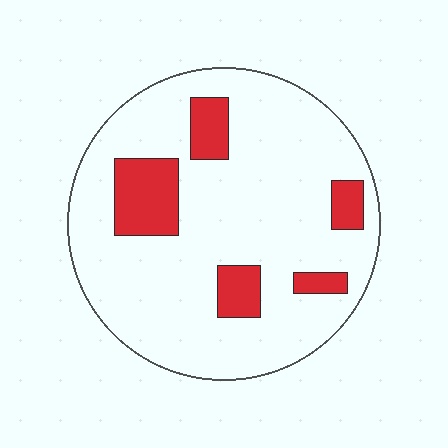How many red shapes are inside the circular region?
5.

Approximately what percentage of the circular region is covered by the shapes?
Approximately 15%.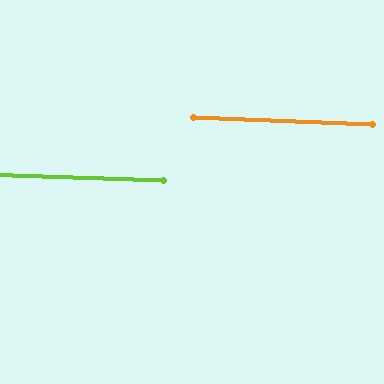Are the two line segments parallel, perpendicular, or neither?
Parallel — their directions differ by only 0.6°.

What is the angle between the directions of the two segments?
Approximately 1 degree.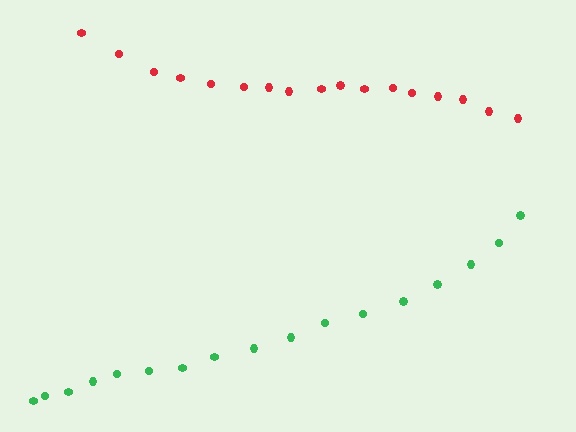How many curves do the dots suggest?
There are 2 distinct paths.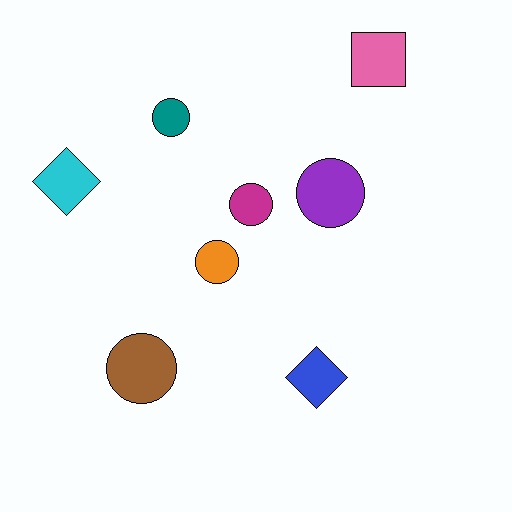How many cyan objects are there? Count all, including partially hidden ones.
There is 1 cyan object.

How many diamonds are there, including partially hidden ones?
There are 2 diamonds.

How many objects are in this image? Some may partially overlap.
There are 8 objects.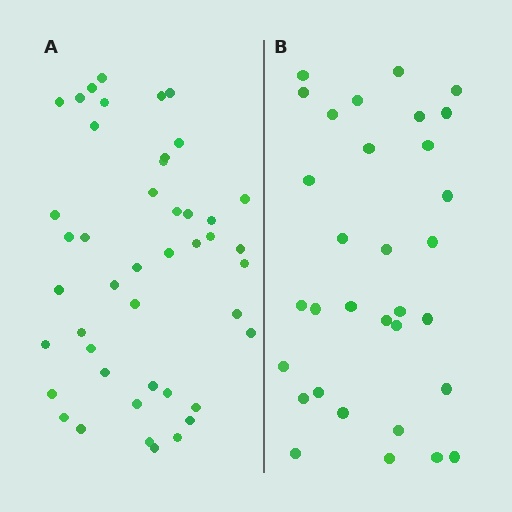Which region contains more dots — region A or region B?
Region A (the left region) has more dots.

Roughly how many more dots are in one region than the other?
Region A has approximately 15 more dots than region B.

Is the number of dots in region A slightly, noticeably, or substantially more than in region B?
Region A has noticeably more, but not dramatically so. The ratio is roughly 1.4 to 1.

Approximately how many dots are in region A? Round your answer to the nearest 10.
About 40 dots. (The exact count is 45, which rounds to 40.)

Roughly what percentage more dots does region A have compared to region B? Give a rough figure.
About 40% more.